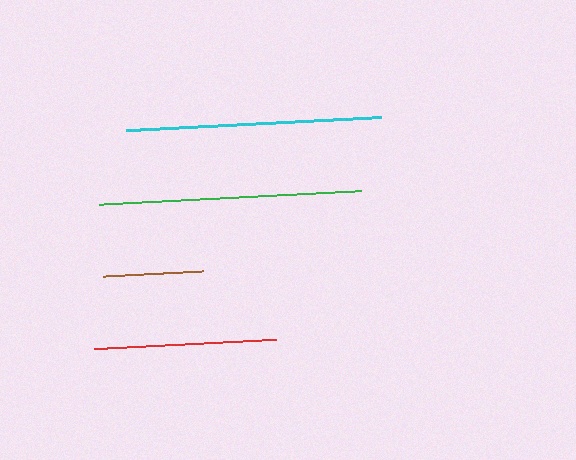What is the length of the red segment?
The red segment is approximately 182 pixels long.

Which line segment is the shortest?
The brown line is the shortest at approximately 100 pixels.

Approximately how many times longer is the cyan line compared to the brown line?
The cyan line is approximately 2.6 times the length of the brown line.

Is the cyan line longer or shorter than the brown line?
The cyan line is longer than the brown line.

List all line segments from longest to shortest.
From longest to shortest: green, cyan, red, brown.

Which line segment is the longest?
The green line is the longest at approximately 261 pixels.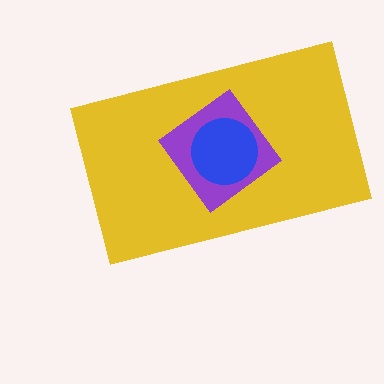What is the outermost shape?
The yellow rectangle.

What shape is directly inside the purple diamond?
The blue circle.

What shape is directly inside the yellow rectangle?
The purple diamond.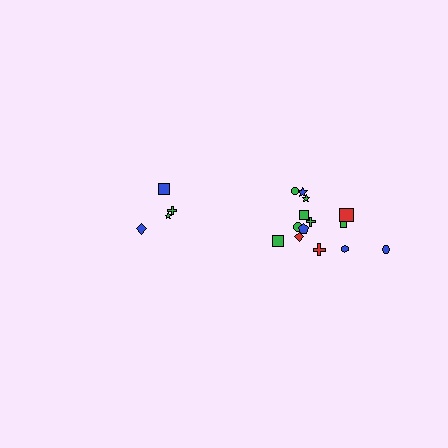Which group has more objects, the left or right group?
The right group.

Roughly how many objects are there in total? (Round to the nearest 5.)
Roughly 20 objects in total.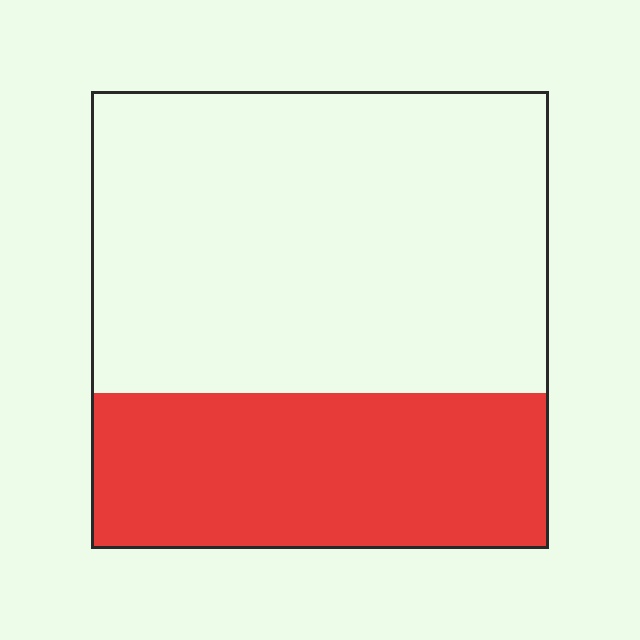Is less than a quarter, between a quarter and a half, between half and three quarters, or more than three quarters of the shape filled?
Between a quarter and a half.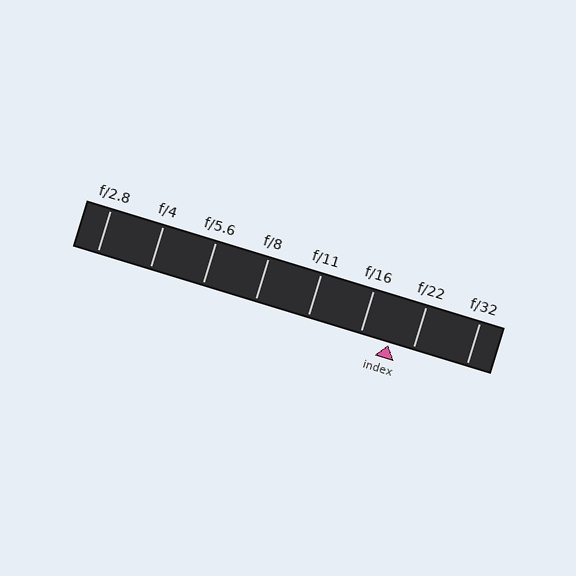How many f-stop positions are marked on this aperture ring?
There are 8 f-stop positions marked.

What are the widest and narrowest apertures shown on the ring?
The widest aperture shown is f/2.8 and the narrowest is f/32.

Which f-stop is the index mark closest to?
The index mark is closest to f/22.